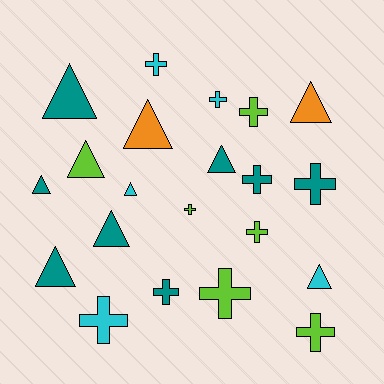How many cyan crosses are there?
There are 3 cyan crosses.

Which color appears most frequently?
Teal, with 8 objects.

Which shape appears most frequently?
Cross, with 11 objects.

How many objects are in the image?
There are 21 objects.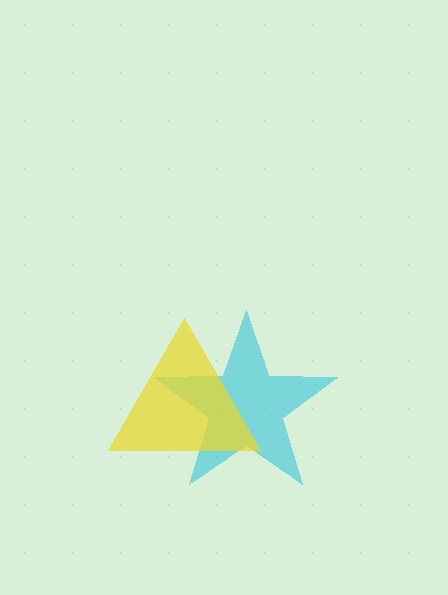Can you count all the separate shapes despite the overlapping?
Yes, there are 2 separate shapes.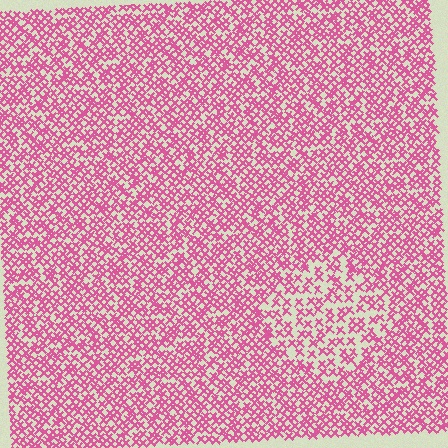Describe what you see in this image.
The image contains small pink elements arranged at two different densities. A diamond-shaped region is visible where the elements are less densely packed than the surrounding area.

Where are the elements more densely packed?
The elements are more densely packed outside the diamond boundary.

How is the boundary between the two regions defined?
The boundary is defined by a change in element density (approximately 1.7x ratio). All elements are the same color, size, and shape.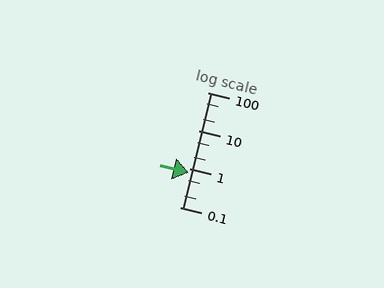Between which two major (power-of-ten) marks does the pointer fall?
The pointer is between 0.1 and 1.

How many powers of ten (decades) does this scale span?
The scale spans 3 decades, from 0.1 to 100.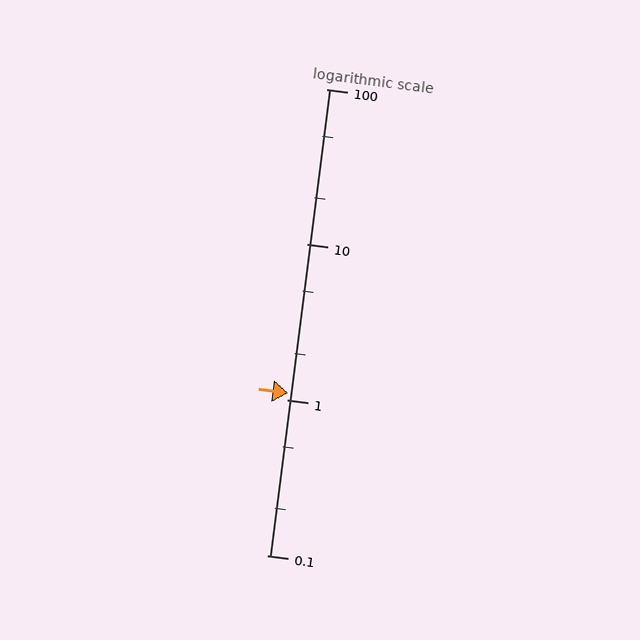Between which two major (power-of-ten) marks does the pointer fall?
The pointer is between 1 and 10.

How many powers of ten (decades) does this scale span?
The scale spans 3 decades, from 0.1 to 100.